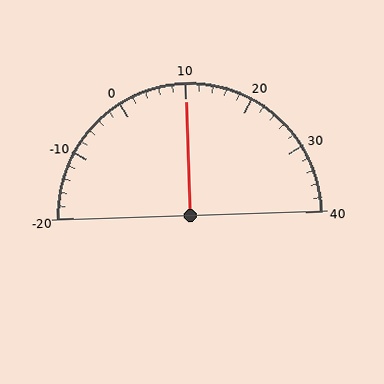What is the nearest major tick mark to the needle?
The nearest major tick mark is 10.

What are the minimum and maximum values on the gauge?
The gauge ranges from -20 to 40.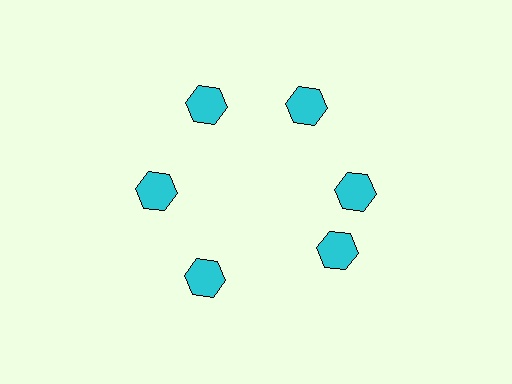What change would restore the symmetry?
The symmetry would be restored by rotating it back into even spacing with its neighbors so that all 6 hexagons sit at equal angles and equal distance from the center.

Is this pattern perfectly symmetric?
No. The 6 cyan hexagons are arranged in a ring, but one element near the 5 o'clock position is rotated out of alignment along the ring, breaking the 6-fold rotational symmetry.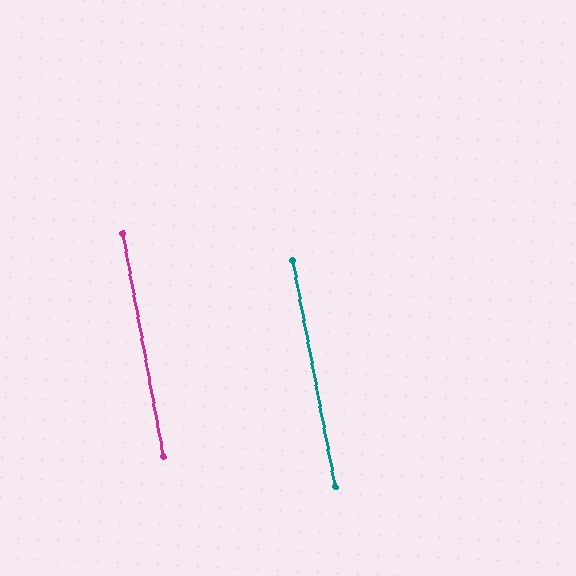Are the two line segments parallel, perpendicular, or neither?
Parallel — their directions differ by only 0.4°.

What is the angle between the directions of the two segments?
Approximately 0 degrees.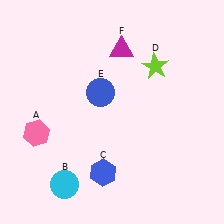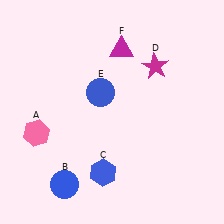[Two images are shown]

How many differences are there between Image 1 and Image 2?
There are 2 differences between the two images.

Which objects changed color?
B changed from cyan to blue. D changed from lime to magenta.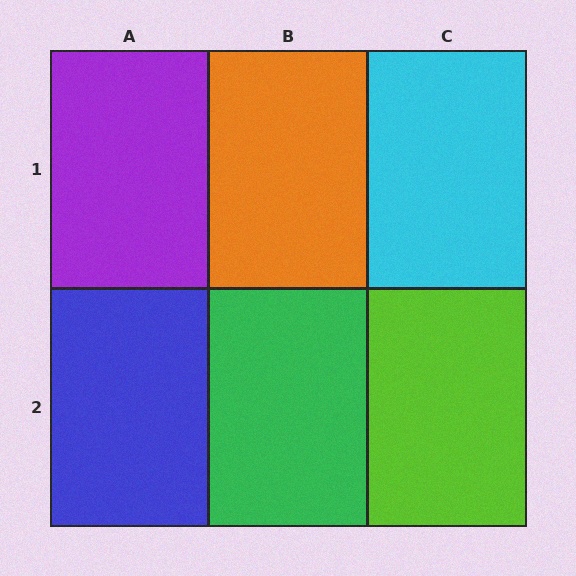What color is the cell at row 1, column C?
Cyan.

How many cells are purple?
1 cell is purple.